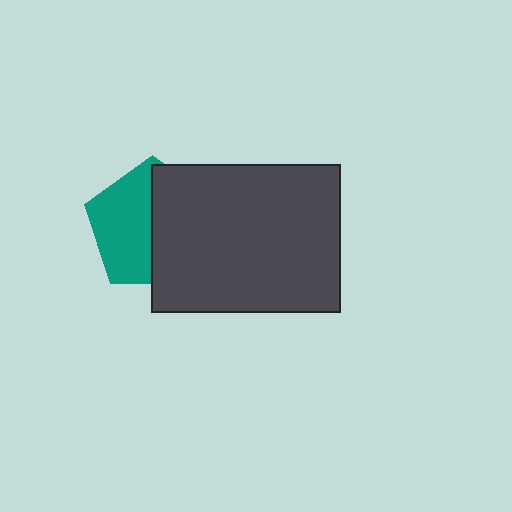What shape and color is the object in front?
The object in front is a dark gray rectangle.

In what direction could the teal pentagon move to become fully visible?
The teal pentagon could move left. That would shift it out from behind the dark gray rectangle entirely.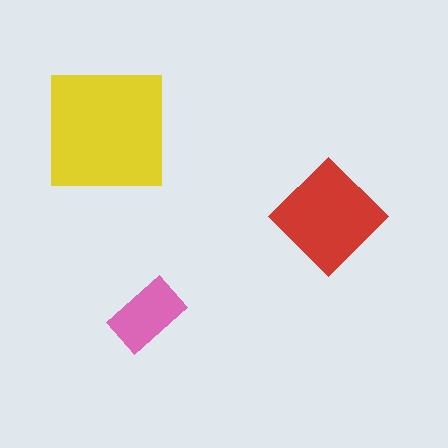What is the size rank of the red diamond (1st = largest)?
2nd.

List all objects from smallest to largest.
The pink rectangle, the red diamond, the yellow square.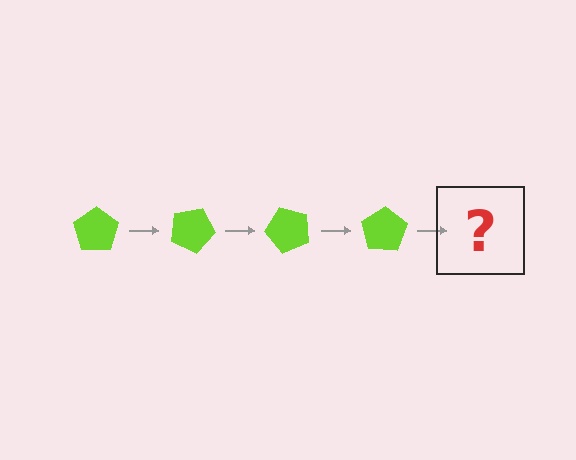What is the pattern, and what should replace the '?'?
The pattern is that the pentagon rotates 25 degrees each step. The '?' should be a lime pentagon rotated 100 degrees.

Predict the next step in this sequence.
The next step is a lime pentagon rotated 100 degrees.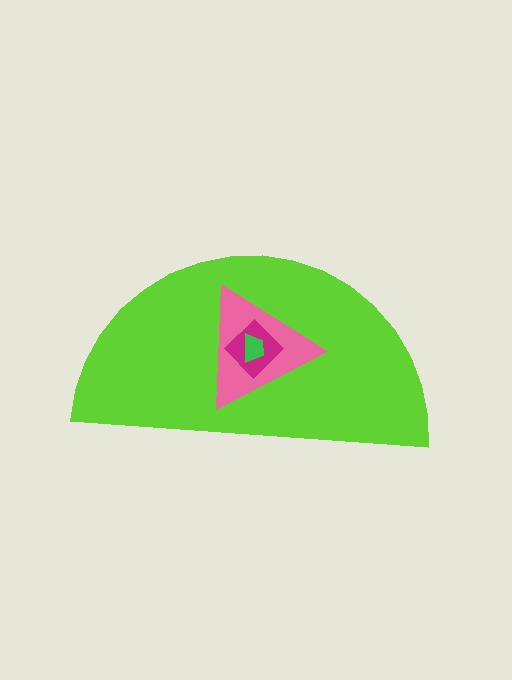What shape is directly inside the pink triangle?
The magenta diamond.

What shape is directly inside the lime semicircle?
The pink triangle.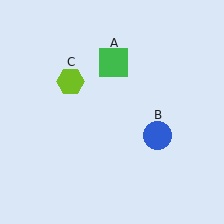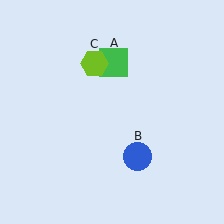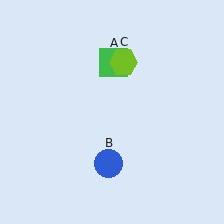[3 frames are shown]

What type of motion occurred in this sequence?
The blue circle (object B), lime hexagon (object C) rotated clockwise around the center of the scene.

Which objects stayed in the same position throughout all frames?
Green square (object A) remained stationary.